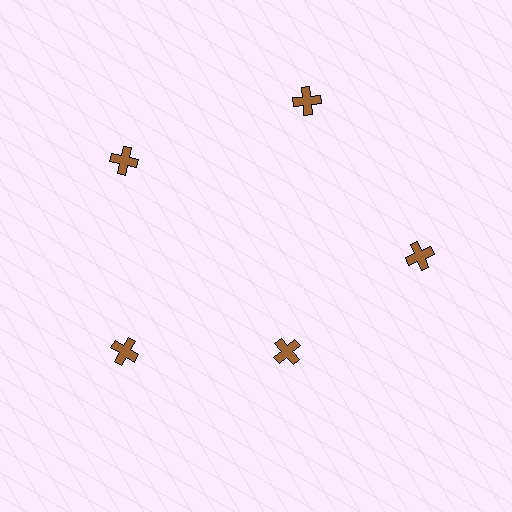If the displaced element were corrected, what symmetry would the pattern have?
It would have 5-fold rotational symmetry — the pattern would map onto itself every 72 degrees.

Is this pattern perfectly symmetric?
No. The 5 brown crosses are arranged in a ring, but one element near the 5 o'clock position is pulled inward toward the center, breaking the 5-fold rotational symmetry.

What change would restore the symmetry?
The symmetry would be restored by moving it outward, back onto the ring so that all 5 crosses sit at equal angles and equal distance from the center.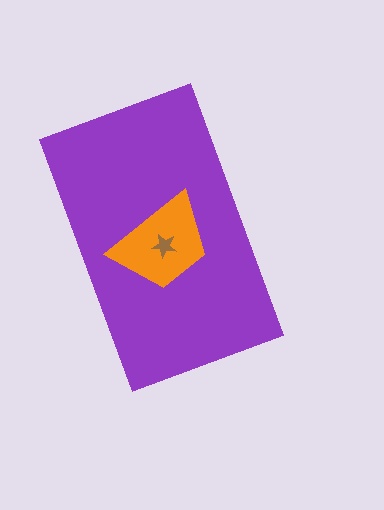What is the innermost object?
The brown star.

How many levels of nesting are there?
3.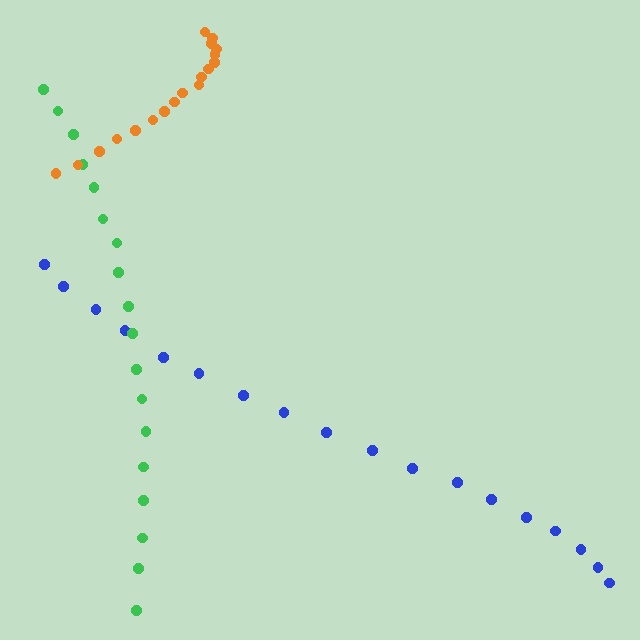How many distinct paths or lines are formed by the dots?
There are 3 distinct paths.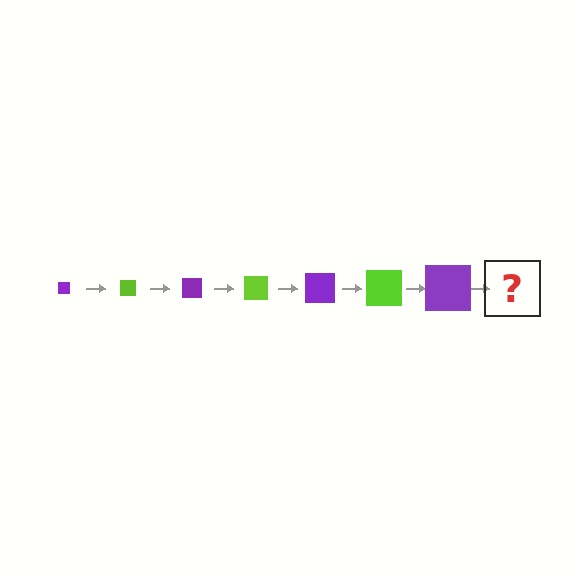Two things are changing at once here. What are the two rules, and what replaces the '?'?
The two rules are that the square grows larger each step and the color cycles through purple and lime. The '?' should be a lime square, larger than the previous one.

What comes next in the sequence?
The next element should be a lime square, larger than the previous one.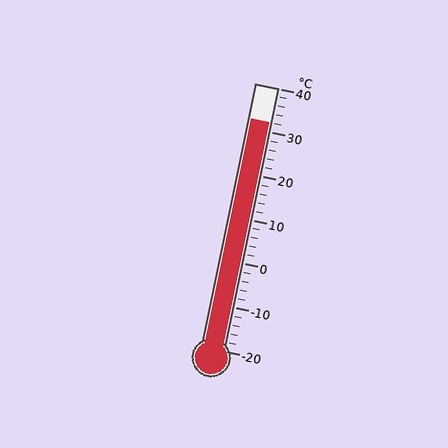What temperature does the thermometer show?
The thermometer shows approximately 32°C.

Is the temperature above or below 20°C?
The temperature is above 20°C.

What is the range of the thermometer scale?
The thermometer scale ranges from -20°C to 40°C.